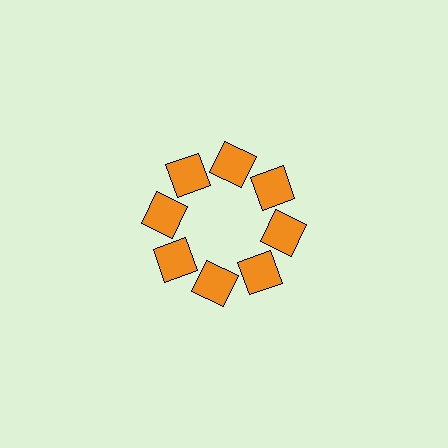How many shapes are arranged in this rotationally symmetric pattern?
There are 8 shapes, arranged in 8 groups of 1.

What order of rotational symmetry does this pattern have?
This pattern has 8-fold rotational symmetry.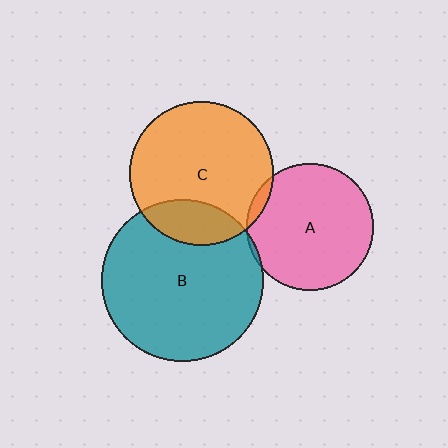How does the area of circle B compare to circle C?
Approximately 1.3 times.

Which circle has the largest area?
Circle B (teal).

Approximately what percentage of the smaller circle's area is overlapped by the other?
Approximately 20%.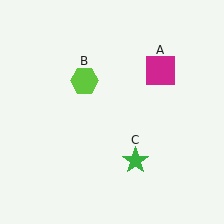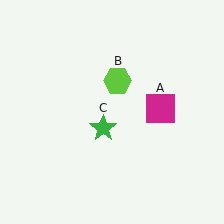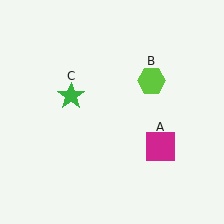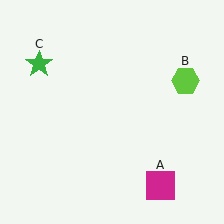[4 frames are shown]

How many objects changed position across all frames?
3 objects changed position: magenta square (object A), lime hexagon (object B), green star (object C).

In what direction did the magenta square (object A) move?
The magenta square (object A) moved down.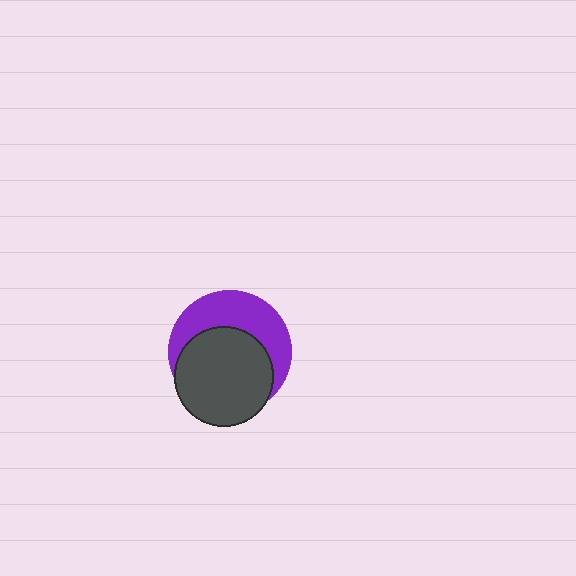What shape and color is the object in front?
The object in front is a dark gray circle.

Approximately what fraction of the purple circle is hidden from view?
Roughly 57% of the purple circle is hidden behind the dark gray circle.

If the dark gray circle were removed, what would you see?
You would see the complete purple circle.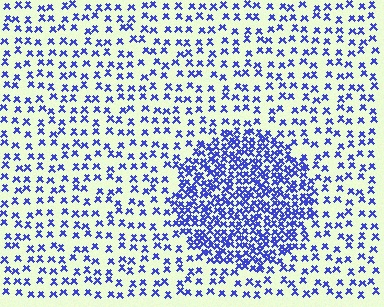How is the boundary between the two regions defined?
The boundary is defined by a change in element density (approximately 2.6x ratio). All elements are the same color, size, and shape.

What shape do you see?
I see a circle.